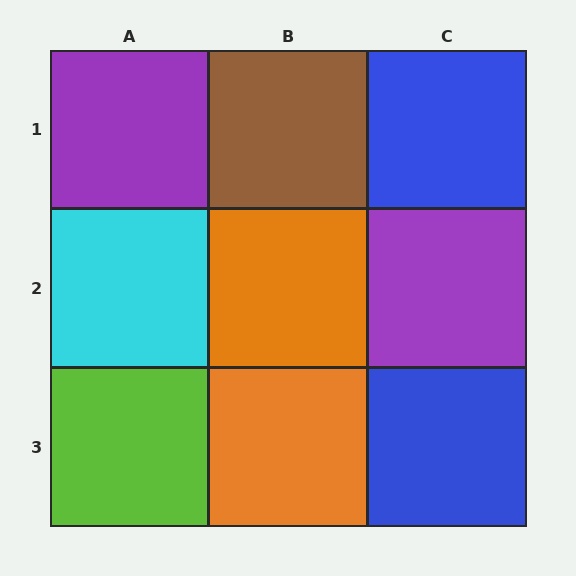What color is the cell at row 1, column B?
Brown.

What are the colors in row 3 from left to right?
Lime, orange, blue.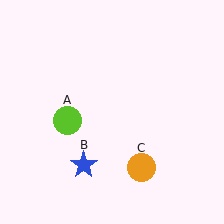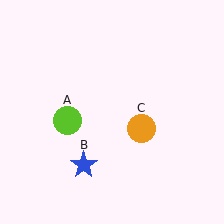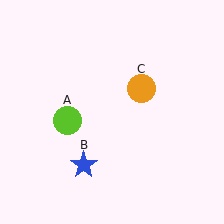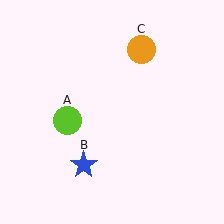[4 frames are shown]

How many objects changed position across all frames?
1 object changed position: orange circle (object C).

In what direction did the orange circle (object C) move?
The orange circle (object C) moved up.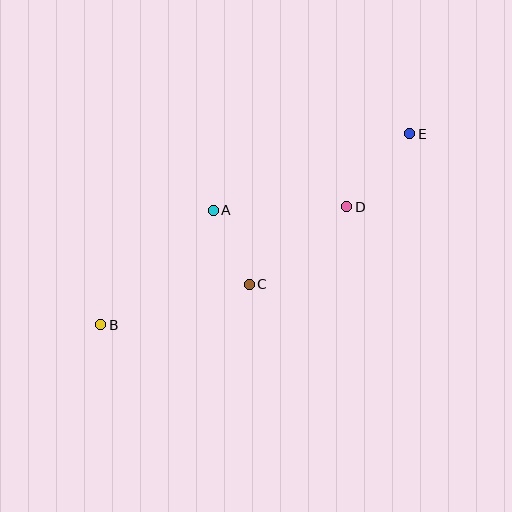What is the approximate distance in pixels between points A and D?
The distance between A and D is approximately 133 pixels.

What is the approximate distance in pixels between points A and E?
The distance between A and E is approximately 211 pixels.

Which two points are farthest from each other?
Points B and E are farthest from each other.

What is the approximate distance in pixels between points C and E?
The distance between C and E is approximately 220 pixels.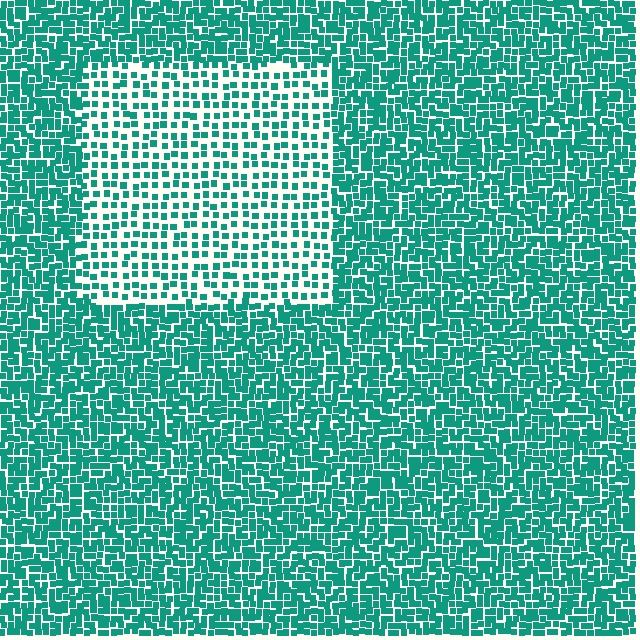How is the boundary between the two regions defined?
The boundary is defined by a change in element density (approximately 2.1x ratio). All elements are the same color, size, and shape.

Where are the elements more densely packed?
The elements are more densely packed outside the rectangle boundary.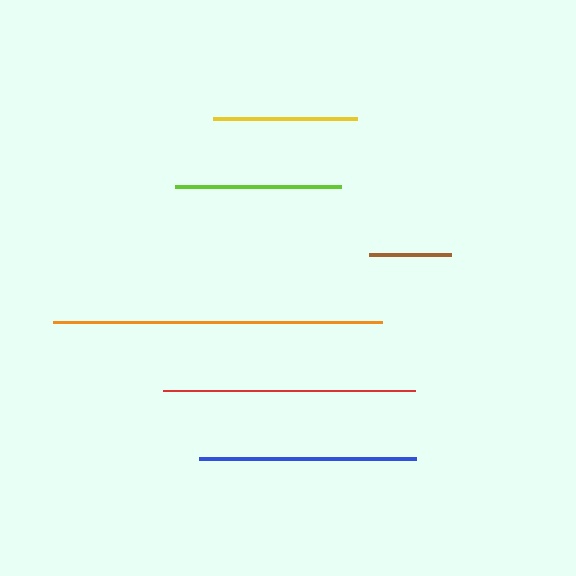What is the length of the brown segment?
The brown segment is approximately 82 pixels long.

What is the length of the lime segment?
The lime segment is approximately 167 pixels long.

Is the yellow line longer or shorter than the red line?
The red line is longer than the yellow line.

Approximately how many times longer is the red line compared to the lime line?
The red line is approximately 1.5 times the length of the lime line.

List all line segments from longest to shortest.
From longest to shortest: orange, red, blue, lime, yellow, brown.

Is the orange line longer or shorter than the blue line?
The orange line is longer than the blue line.